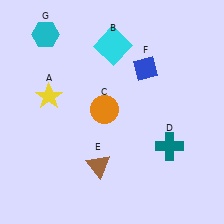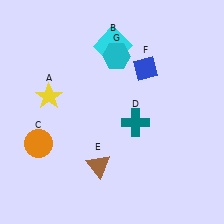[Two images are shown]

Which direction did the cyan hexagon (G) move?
The cyan hexagon (G) moved right.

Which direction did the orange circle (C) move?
The orange circle (C) moved left.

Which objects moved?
The objects that moved are: the orange circle (C), the teal cross (D), the cyan hexagon (G).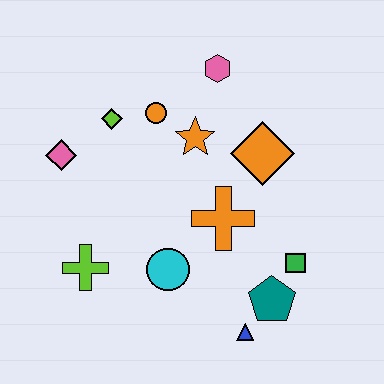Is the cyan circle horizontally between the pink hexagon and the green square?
No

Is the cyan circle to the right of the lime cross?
Yes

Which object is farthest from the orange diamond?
The lime cross is farthest from the orange diamond.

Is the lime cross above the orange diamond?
No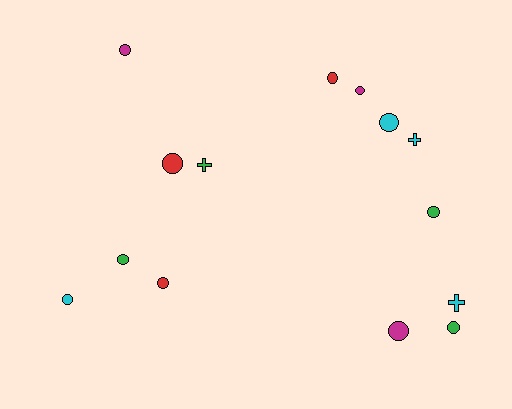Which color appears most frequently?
Green, with 4 objects.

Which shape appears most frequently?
Circle, with 11 objects.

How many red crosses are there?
There are no red crosses.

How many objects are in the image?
There are 14 objects.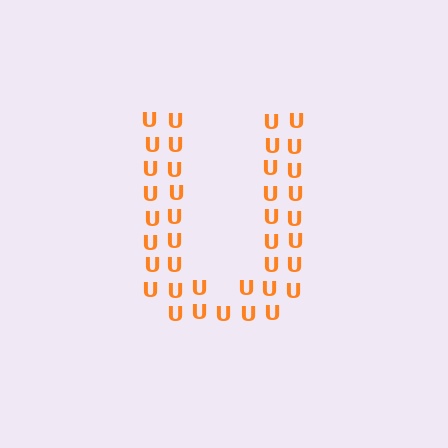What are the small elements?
The small elements are letter U's.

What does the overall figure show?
The overall figure shows the letter U.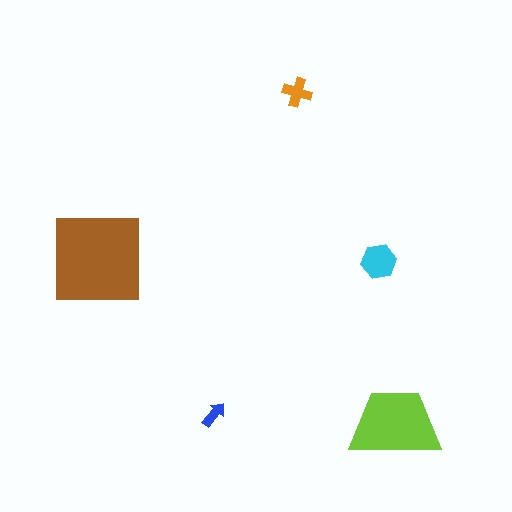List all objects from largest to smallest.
The brown square, the lime trapezoid, the cyan hexagon, the orange cross, the blue arrow.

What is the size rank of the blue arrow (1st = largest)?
5th.